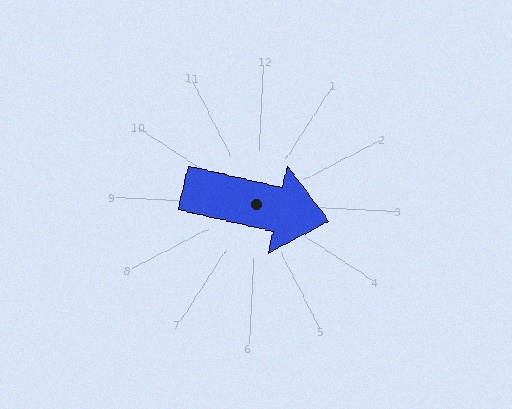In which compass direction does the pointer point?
East.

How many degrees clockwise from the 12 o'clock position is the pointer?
Approximately 100 degrees.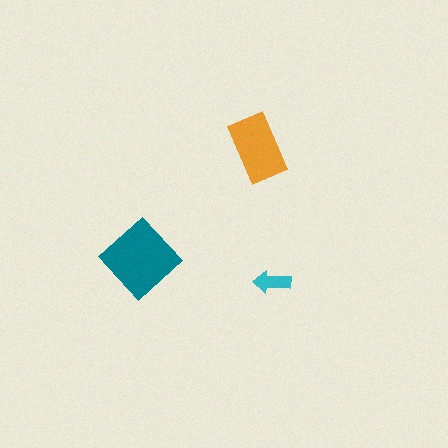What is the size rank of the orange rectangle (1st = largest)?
2nd.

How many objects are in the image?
There are 3 objects in the image.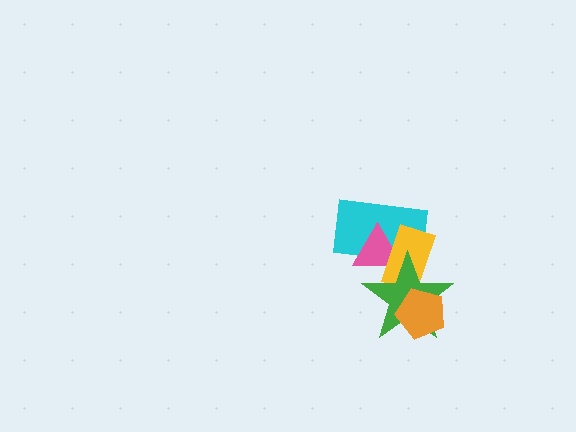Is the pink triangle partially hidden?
Yes, it is partially covered by another shape.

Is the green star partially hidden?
Yes, it is partially covered by another shape.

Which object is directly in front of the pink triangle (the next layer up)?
The yellow rectangle is directly in front of the pink triangle.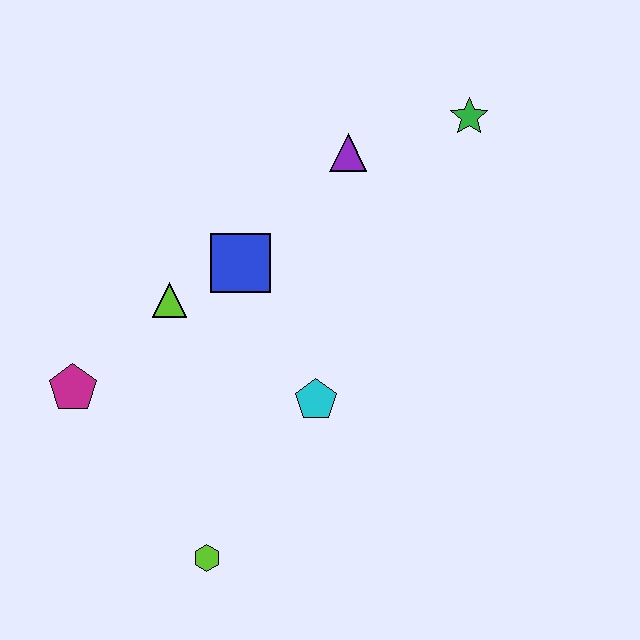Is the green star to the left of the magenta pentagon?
No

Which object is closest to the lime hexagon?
The cyan pentagon is closest to the lime hexagon.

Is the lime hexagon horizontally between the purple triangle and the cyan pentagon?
No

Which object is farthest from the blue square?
The lime hexagon is farthest from the blue square.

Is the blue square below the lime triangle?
No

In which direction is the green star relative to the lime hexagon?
The green star is above the lime hexagon.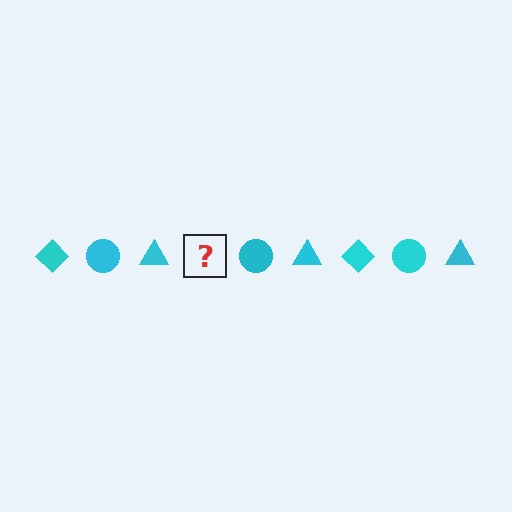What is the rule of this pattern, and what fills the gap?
The rule is that the pattern cycles through diamond, circle, triangle shapes in cyan. The gap should be filled with a cyan diamond.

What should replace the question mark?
The question mark should be replaced with a cyan diamond.